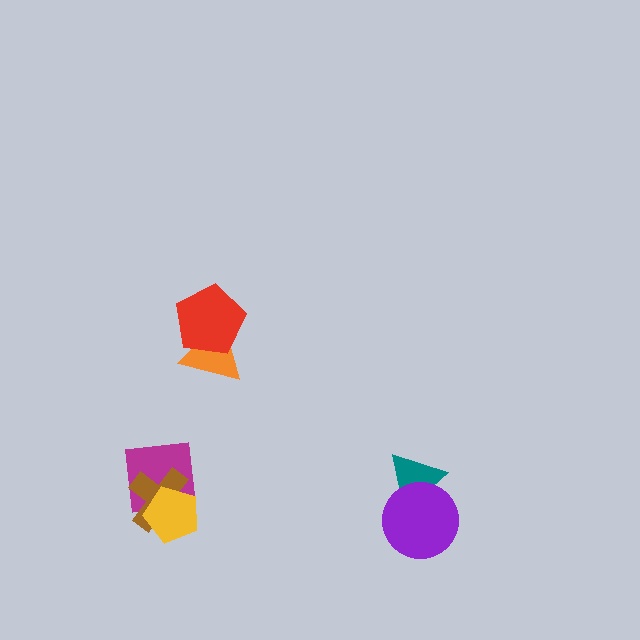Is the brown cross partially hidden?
Yes, it is partially covered by another shape.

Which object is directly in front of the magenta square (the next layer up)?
The brown cross is directly in front of the magenta square.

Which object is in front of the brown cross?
The yellow pentagon is in front of the brown cross.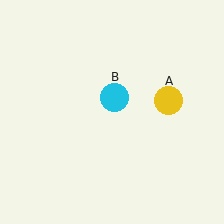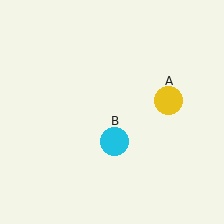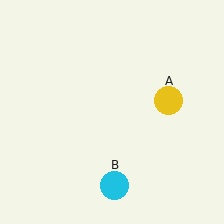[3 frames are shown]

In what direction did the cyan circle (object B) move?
The cyan circle (object B) moved down.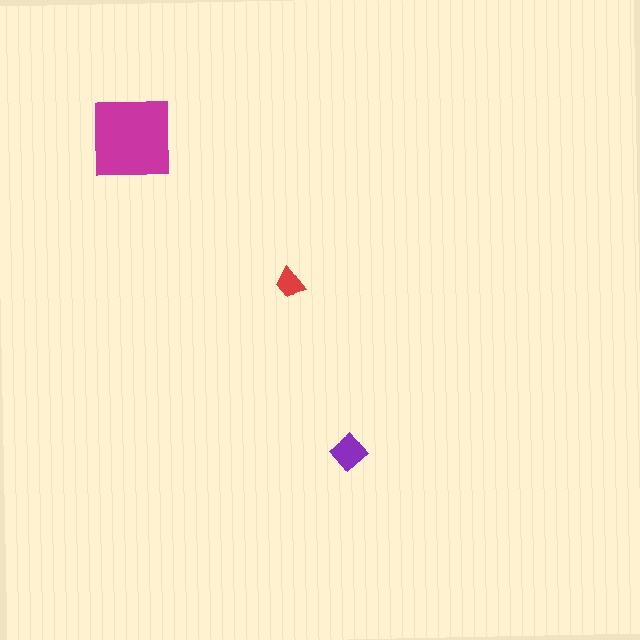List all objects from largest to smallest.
The magenta square, the purple diamond, the red trapezoid.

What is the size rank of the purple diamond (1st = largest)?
2nd.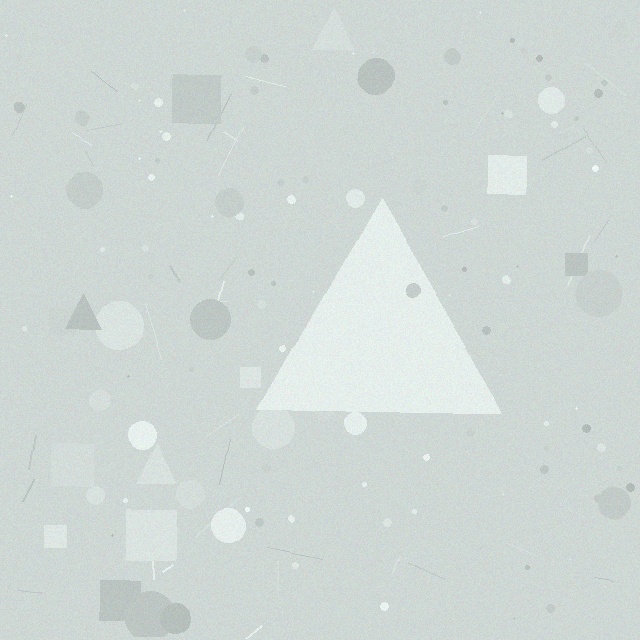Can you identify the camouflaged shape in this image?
The camouflaged shape is a triangle.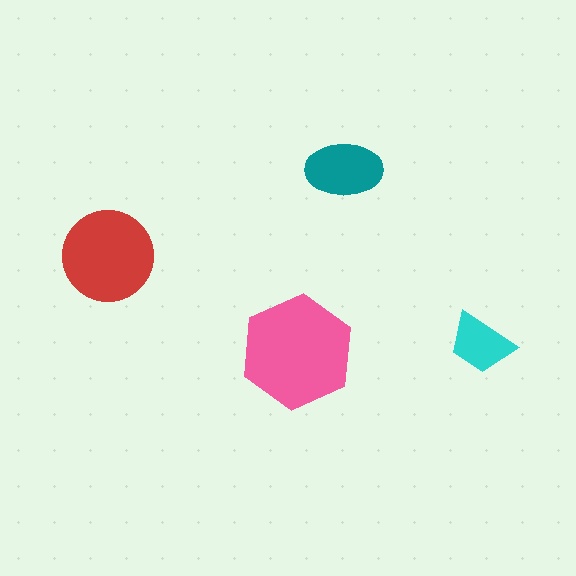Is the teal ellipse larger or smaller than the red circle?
Smaller.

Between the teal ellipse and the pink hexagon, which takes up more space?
The pink hexagon.